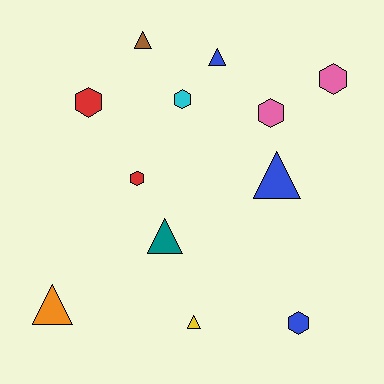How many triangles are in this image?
There are 6 triangles.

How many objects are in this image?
There are 12 objects.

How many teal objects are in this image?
There is 1 teal object.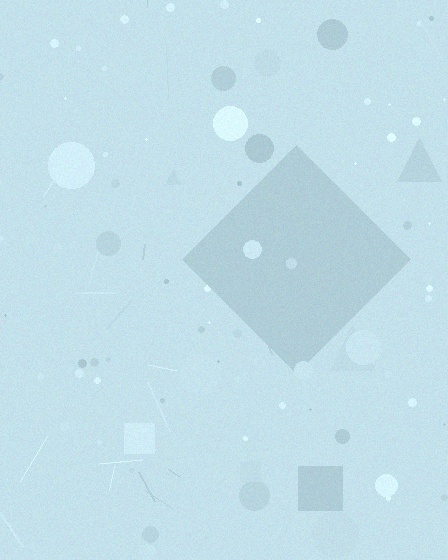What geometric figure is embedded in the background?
A diamond is embedded in the background.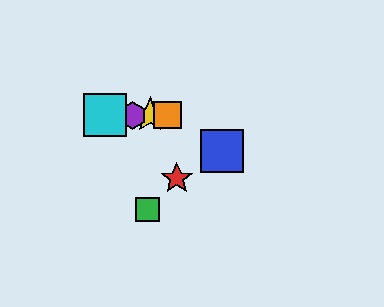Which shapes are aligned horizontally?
The yellow star, the purple hexagon, the orange square, the cyan square are aligned horizontally.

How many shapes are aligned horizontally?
4 shapes (the yellow star, the purple hexagon, the orange square, the cyan square) are aligned horizontally.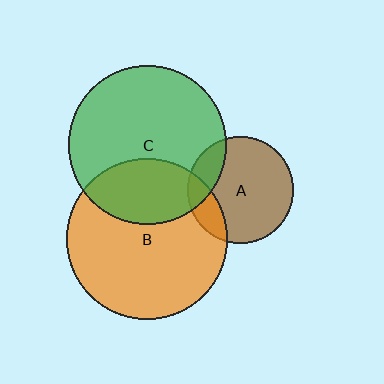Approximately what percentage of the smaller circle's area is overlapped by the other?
Approximately 15%.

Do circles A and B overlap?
Yes.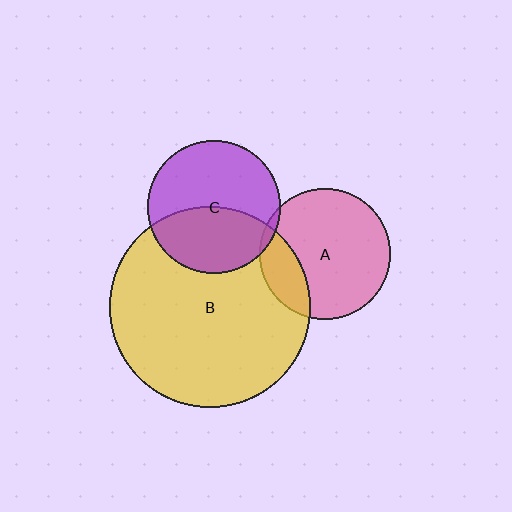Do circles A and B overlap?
Yes.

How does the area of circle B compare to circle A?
Approximately 2.4 times.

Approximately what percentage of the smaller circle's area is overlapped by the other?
Approximately 20%.